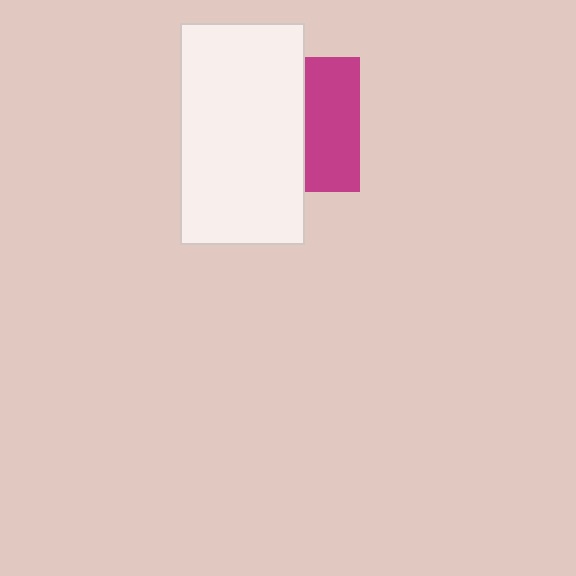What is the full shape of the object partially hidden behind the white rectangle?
The partially hidden object is a magenta square.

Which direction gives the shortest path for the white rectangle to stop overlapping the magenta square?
Moving left gives the shortest separation.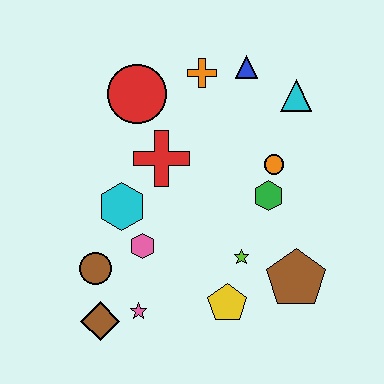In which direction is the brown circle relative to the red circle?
The brown circle is below the red circle.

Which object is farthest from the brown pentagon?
The red circle is farthest from the brown pentagon.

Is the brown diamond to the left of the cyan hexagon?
Yes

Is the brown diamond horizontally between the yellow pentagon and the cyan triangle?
No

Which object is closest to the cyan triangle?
The blue triangle is closest to the cyan triangle.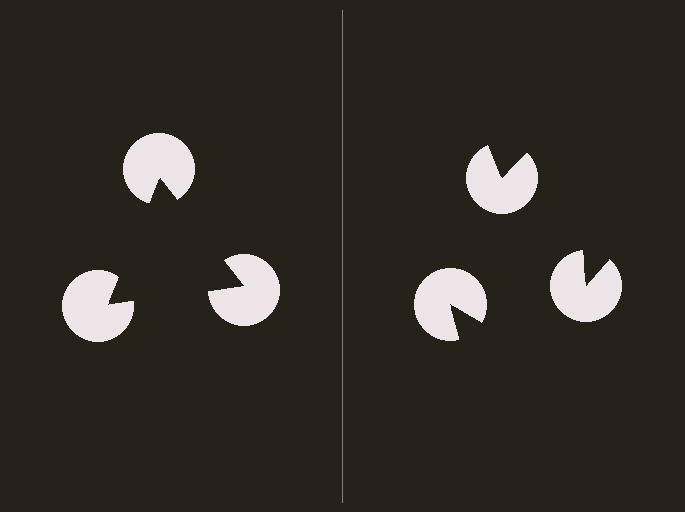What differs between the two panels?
The pac-man discs are positioned identically on both sides; only the wedge orientations differ. On the left they align to a triangle; on the right they are misaligned.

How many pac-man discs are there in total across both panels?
6 — 3 on each side.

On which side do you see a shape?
An illusory triangle appears on the left side. On the right side the wedge cuts are rotated, so no coherent shape forms.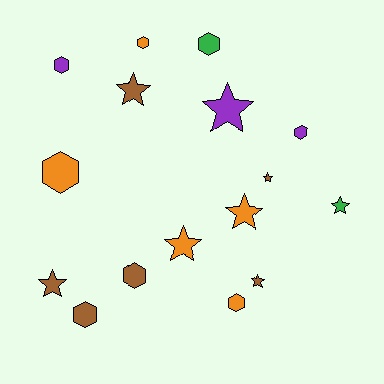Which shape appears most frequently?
Hexagon, with 8 objects.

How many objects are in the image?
There are 16 objects.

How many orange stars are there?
There are 2 orange stars.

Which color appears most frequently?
Brown, with 6 objects.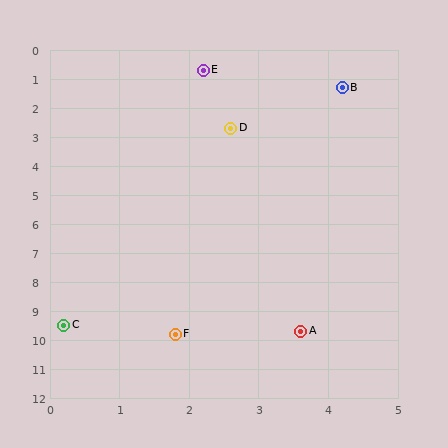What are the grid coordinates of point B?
Point B is at approximately (4.2, 1.3).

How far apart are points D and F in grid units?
Points D and F are about 7.1 grid units apart.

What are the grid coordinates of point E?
Point E is at approximately (2.2, 0.7).